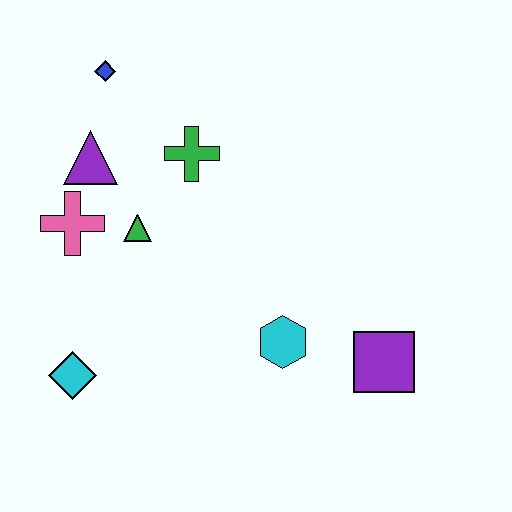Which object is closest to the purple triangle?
The pink cross is closest to the purple triangle.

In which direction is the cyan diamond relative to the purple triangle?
The cyan diamond is below the purple triangle.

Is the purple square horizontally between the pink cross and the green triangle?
No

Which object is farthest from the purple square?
The blue diamond is farthest from the purple square.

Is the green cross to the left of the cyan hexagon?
Yes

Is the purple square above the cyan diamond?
Yes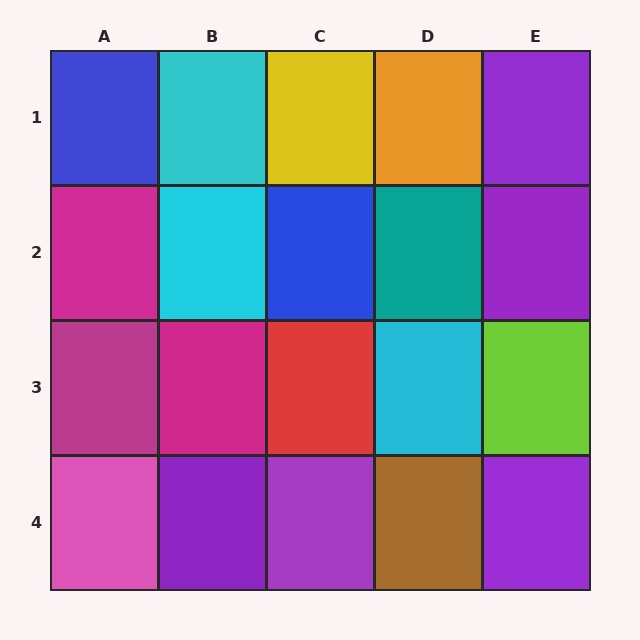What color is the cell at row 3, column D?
Cyan.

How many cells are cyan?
3 cells are cyan.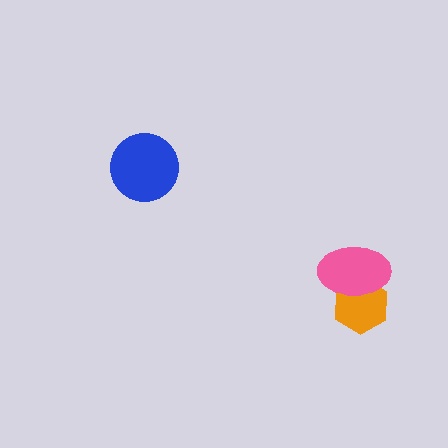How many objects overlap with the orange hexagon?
1 object overlaps with the orange hexagon.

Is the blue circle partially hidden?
No, no other shape covers it.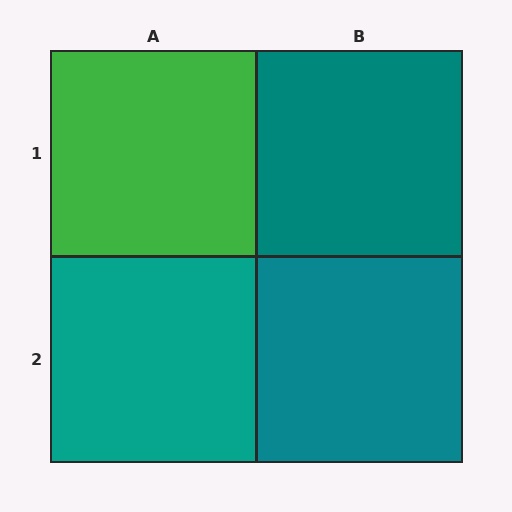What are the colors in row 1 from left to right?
Green, teal.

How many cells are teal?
3 cells are teal.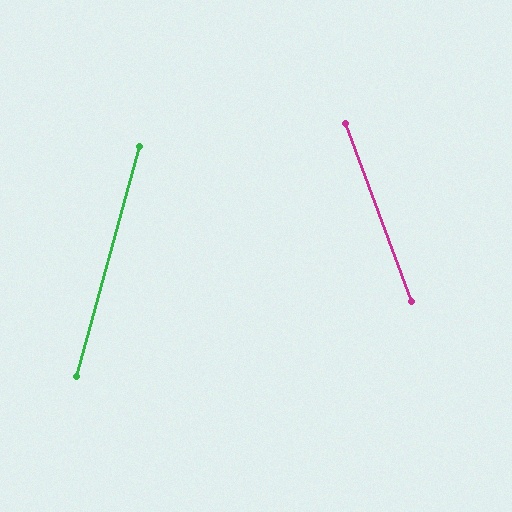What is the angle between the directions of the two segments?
Approximately 36 degrees.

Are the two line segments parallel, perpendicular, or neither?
Neither parallel nor perpendicular — they differ by about 36°.